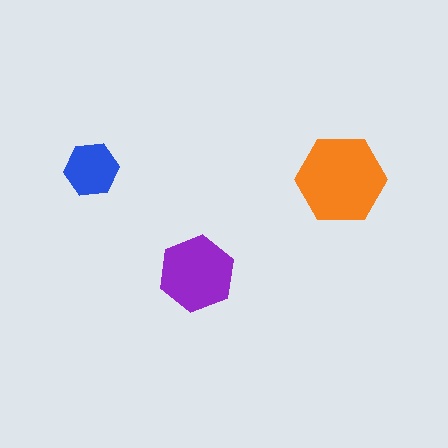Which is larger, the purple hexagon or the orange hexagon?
The orange one.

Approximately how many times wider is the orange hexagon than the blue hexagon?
About 1.5 times wider.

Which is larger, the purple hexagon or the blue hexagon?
The purple one.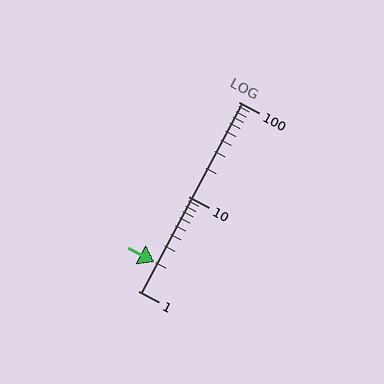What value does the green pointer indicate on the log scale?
The pointer indicates approximately 2.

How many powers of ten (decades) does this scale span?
The scale spans 2 decades, from 1 to 100.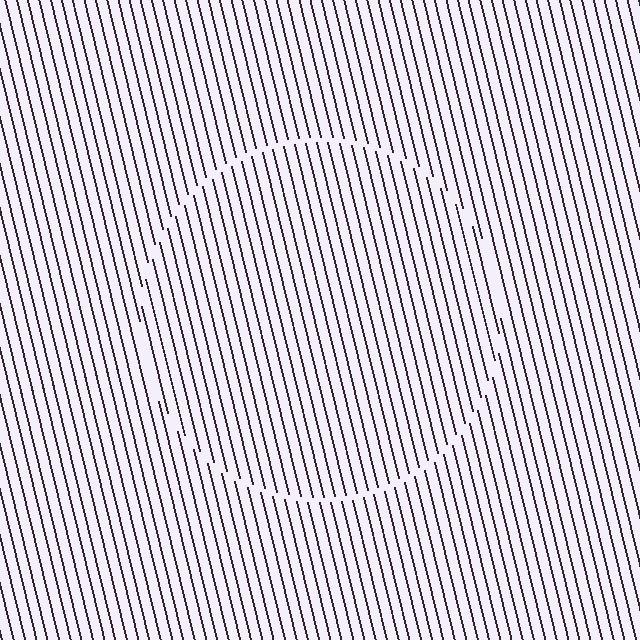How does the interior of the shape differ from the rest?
The interior of the shape contains the same grating, shifted by half a period — the contour is defined by the phase discontinuity where line-ends from the inner and outer gratings abut.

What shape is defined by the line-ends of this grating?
An illusory circle. The interior of the shape contains the same grating, shifted by half a period — the contour is defined by the phase discontinuity where line-ends from the inner and outer gratings abut.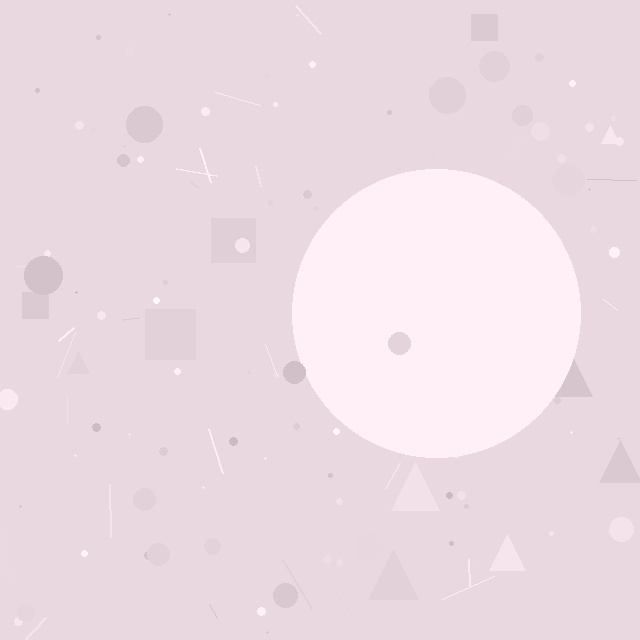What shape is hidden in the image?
A circle is hidden in the image.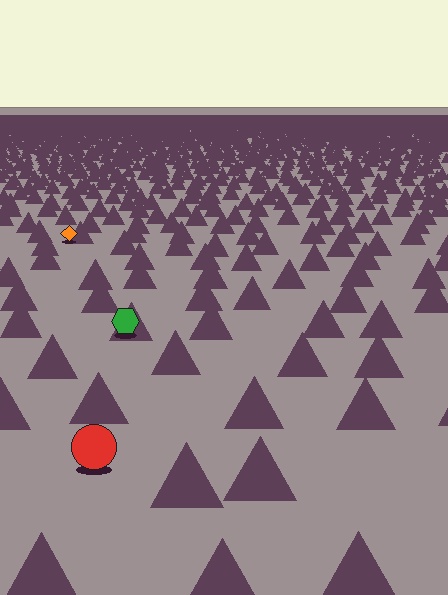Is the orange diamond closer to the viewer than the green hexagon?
No. The green hexagon is closer — you can tell from the texture gradient: the ground texture is coarser near it.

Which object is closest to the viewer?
The red circle is closest. The texture marks near it are larger and more spread out.